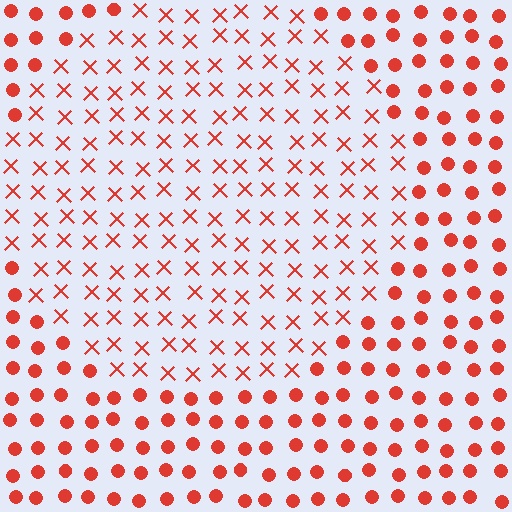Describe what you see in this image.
The image is filled with small red elements arranged in a uniform grid. A circle-shaped region contains X marks, while the surrounding area contains circles. The boundary is defined purely by the change in element shape.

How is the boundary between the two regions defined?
The boundary is defined by a change in element shape: X marks inside vs. circles outside. All elements share the same color and spacing.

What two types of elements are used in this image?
The image uses X marks inside the circle region and circles outside it.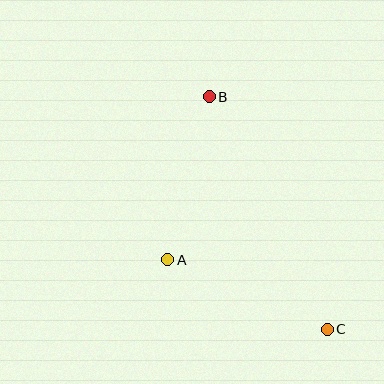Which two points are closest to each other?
Points A and B are closest to each other.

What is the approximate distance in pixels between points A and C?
The distance between A and C is approximately 174 pixels.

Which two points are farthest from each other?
Points B and C are farthest from each other.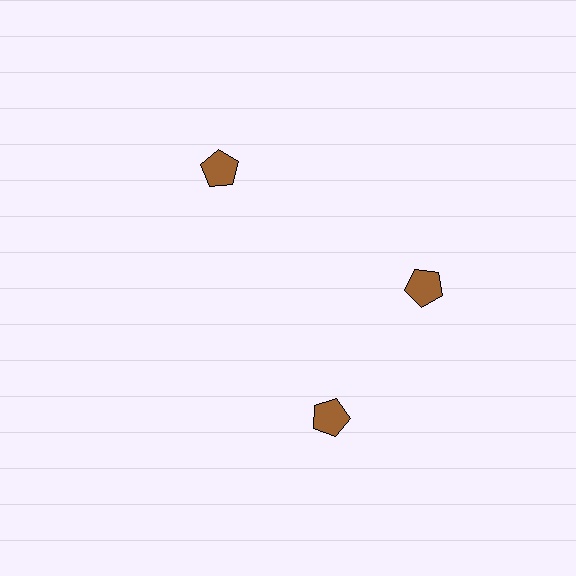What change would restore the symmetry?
The symmetry would be restored by rotating it back into even spacing with its neighbors so that all 3 pentagons sit at equal angles and equal distance from the center.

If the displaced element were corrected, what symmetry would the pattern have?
It would have 3-fold rotational symmetry — the pattern would map onto itself every 120 degrees.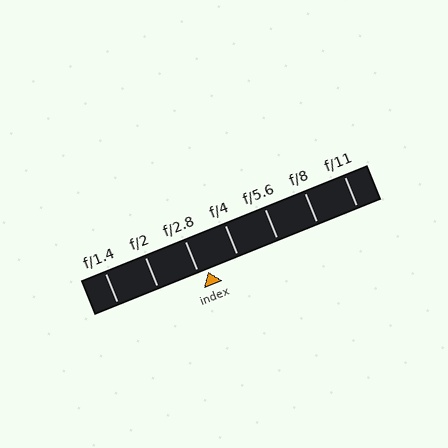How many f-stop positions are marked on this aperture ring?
There are 7 f-stop positions marked.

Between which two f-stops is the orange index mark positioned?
The index mark is between f/2.8 and f/4.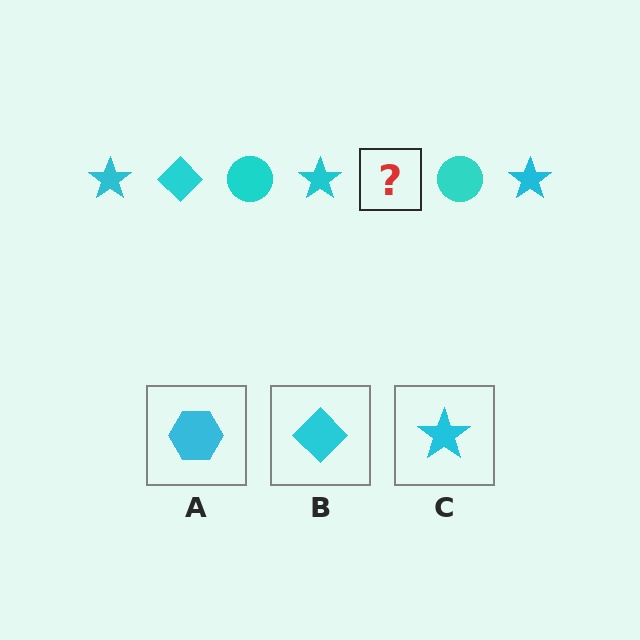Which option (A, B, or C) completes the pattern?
B.